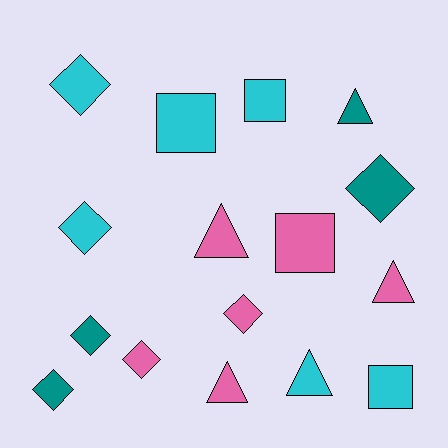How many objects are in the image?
There are 16 objects.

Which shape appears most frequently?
Diamond, with 7 objects.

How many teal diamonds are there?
There are 3 teal diamonds.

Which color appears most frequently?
Pink, with 6 objects.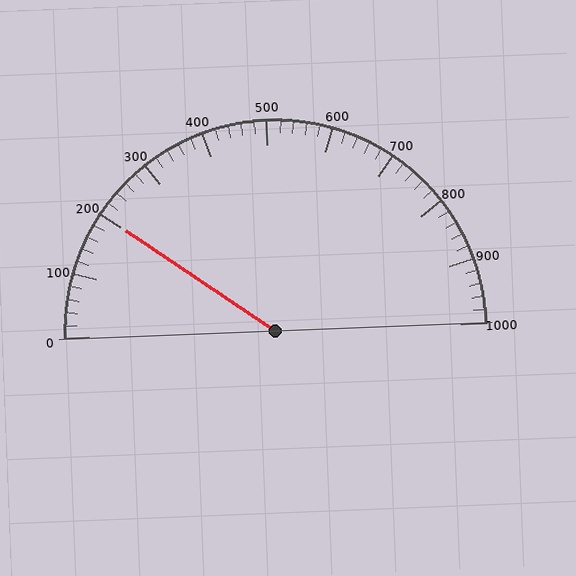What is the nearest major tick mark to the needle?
The nearest major tick mark is 200.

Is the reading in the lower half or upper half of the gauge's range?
The reading is in the lower half of the range (0 to 1000).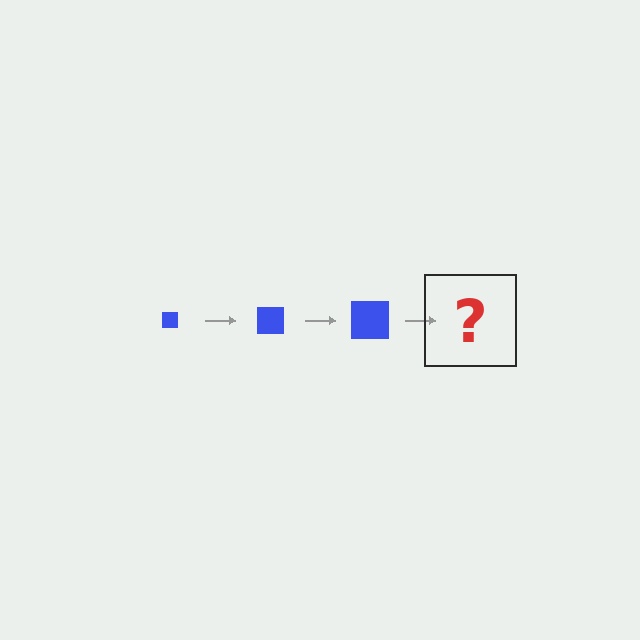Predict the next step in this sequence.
The next step is a blue square, larger than the previous one.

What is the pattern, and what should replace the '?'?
The pattern is that the square gets progressively larger each step. The '?' should be a blue square, larger than the previous one.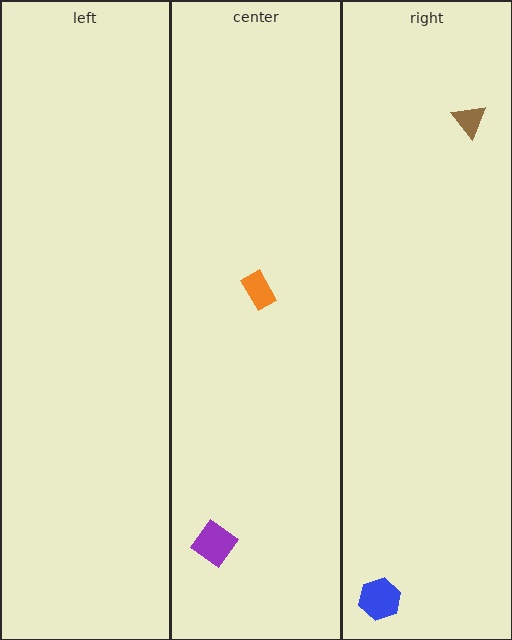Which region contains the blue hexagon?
The right region.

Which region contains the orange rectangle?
The center region.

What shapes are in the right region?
The brown triangle, the blue hexagon.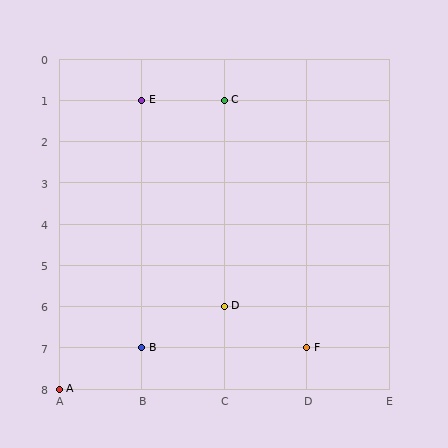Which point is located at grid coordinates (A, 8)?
Point A is at (A, 8).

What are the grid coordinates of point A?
Point A is at grid coordinates (A, 8).